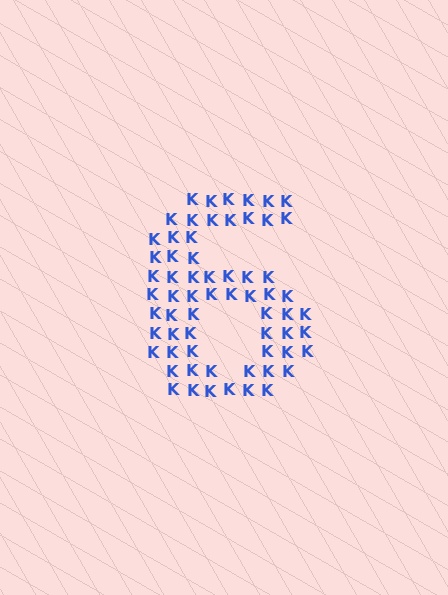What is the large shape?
The large shape is the digit 6.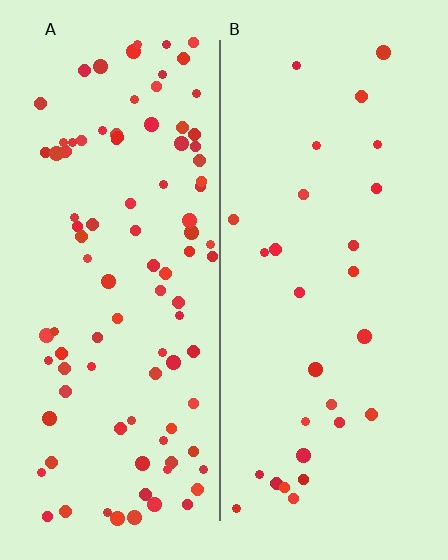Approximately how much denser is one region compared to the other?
Approximately 3.4× — region A over region B.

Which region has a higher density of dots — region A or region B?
A (the left).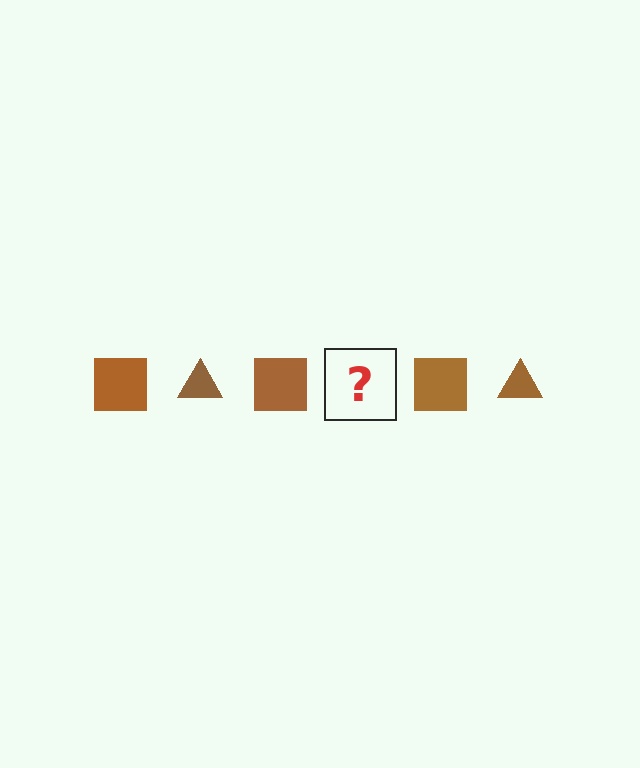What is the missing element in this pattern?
The missing element is a brown triangle.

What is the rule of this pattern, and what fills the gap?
The rule is that the pattern cycles through square, triangle shapes in brown. The gap should be filled with a brown triangle.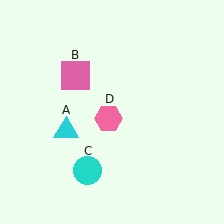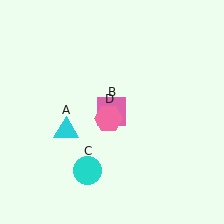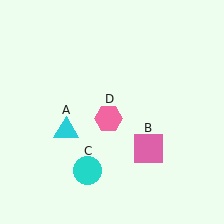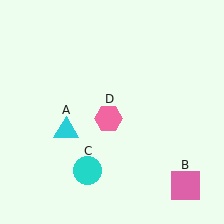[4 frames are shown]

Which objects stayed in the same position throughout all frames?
Cyan triangle (object A) and cyan circle (object C) and pink hexagon (object D) remained stationary.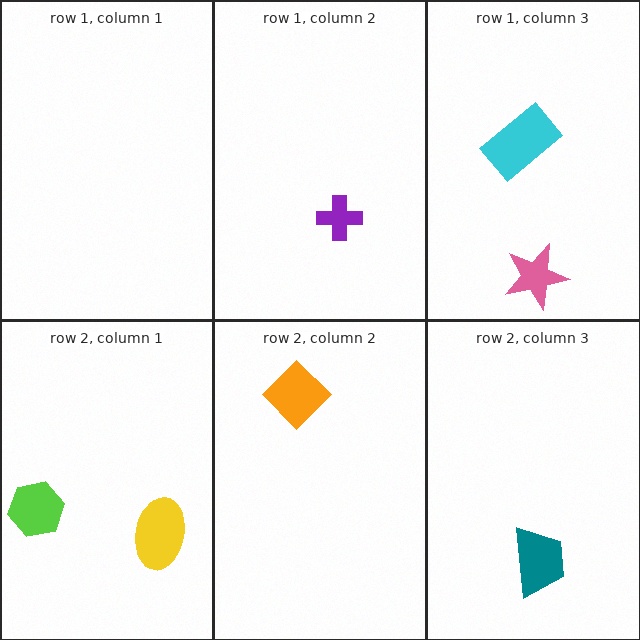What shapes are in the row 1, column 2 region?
The purple cross.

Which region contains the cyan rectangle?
The row 1, column 3 region.